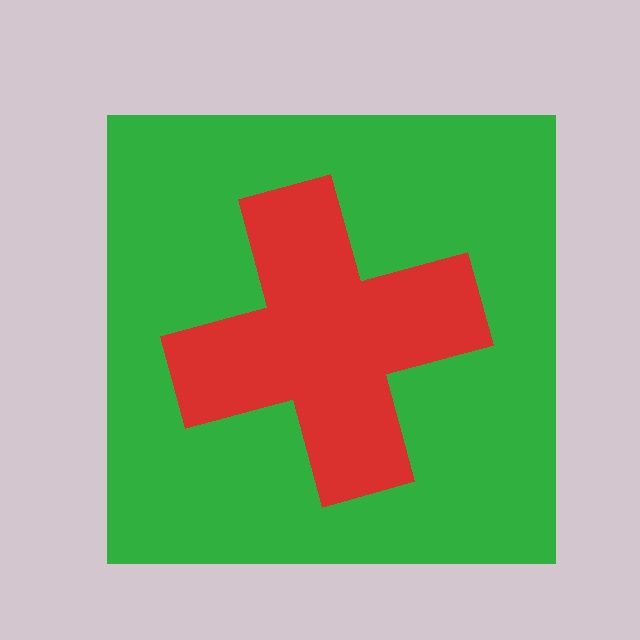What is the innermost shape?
The red cross.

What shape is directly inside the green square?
The red cross.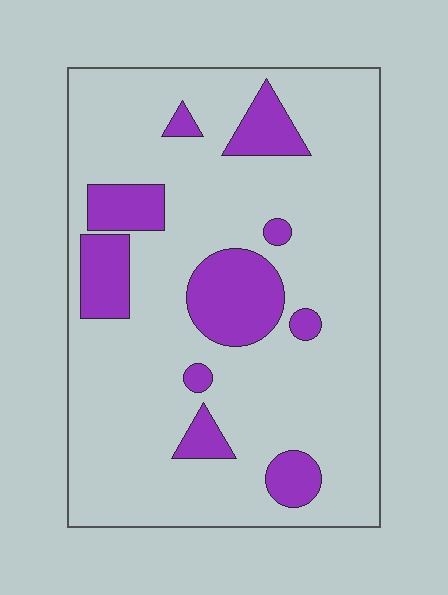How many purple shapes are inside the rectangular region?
10.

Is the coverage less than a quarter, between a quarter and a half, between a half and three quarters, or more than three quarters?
Less than a quarter.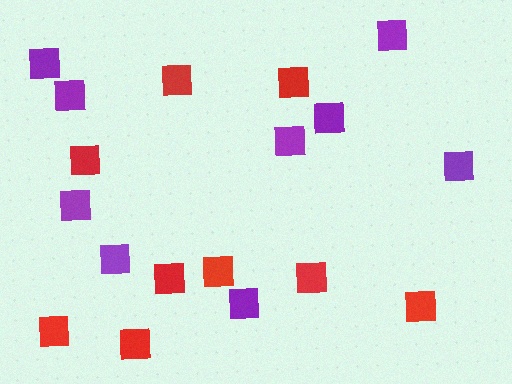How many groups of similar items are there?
There are 2 groups: one group of red squares (9) and one group of purple squares (9).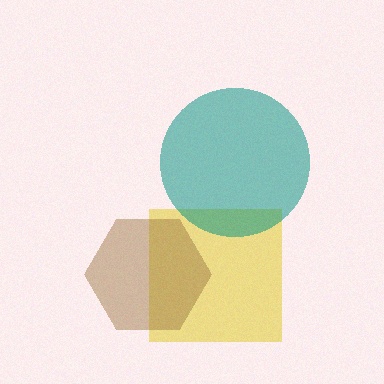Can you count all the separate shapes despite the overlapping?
Yes, there are 3 separate shapes.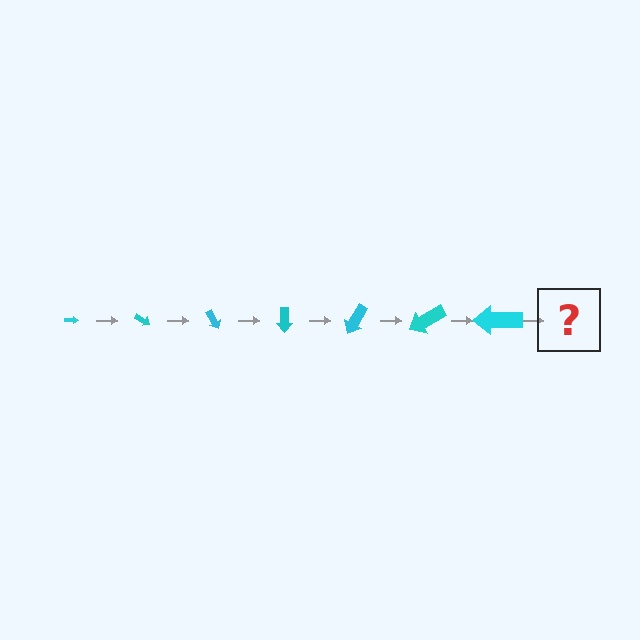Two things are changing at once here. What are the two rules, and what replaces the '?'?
The two rules are that the arrow grows larger each step and it rotates 30 degrees each step. The '?' should be an arrow, larger than the previous one and rotated 210 degrees from the start.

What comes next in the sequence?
The next element should be an arrow, larger than the previous one and rotated 210 degrees from the start.